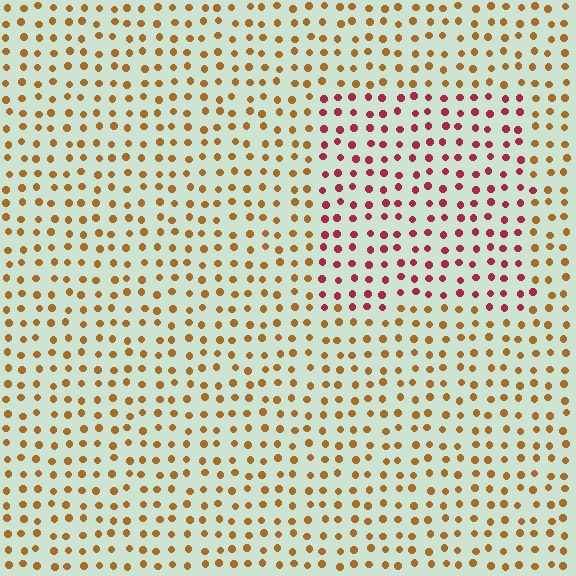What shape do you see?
I see a rectangle.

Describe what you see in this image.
The image is filled with small brown elements in a uniform arrangement. A rectangle-shaped region is visible where the elements are tinted to a slightly different hue, forming a subtle color boundary.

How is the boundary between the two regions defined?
The boundary is defined purely by a slight shift in hue (about 46 degrees). Spacing, size, and orientation are identical on both sides.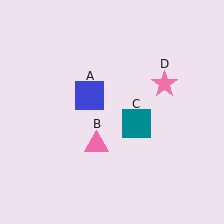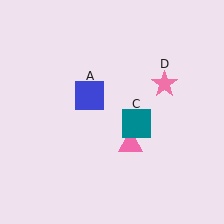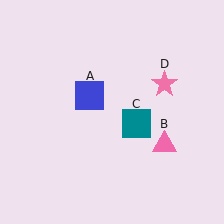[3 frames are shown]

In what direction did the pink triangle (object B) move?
The pink triangle (object B) moved right.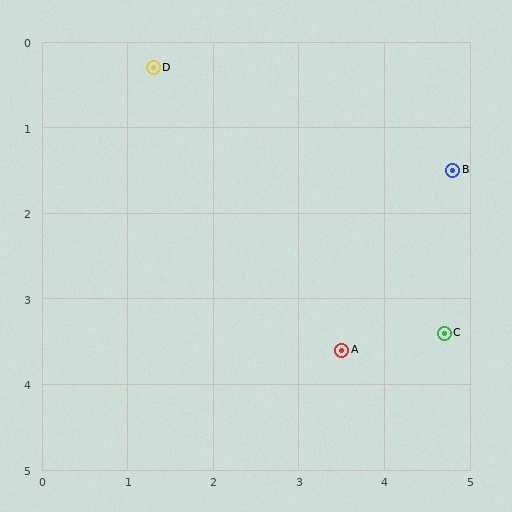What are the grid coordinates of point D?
Point D is at approximately (1.3, 0.3).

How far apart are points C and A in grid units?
Points C and A are about 1.2 grid units apart.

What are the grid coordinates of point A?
Point A is at approximately (3.5, 3.6).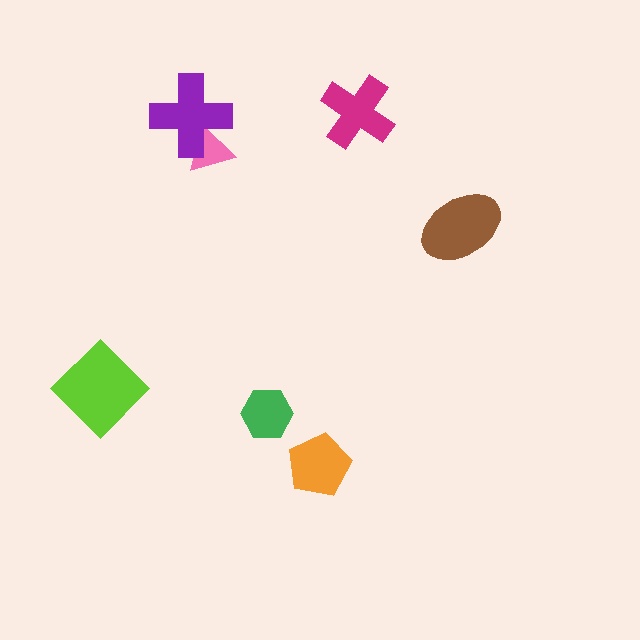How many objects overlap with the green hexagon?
0 objects overlap with the green hexagon.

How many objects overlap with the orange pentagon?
0 objects overlap with the orange pentagon.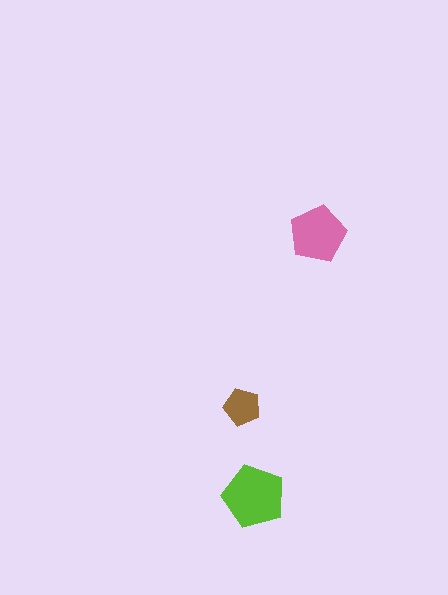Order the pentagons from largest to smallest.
the lime one, the pink one, the brown one.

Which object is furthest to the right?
The pink pentagon is rightmost.